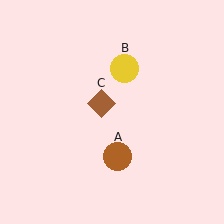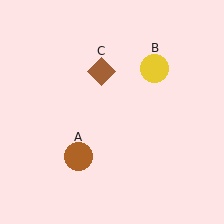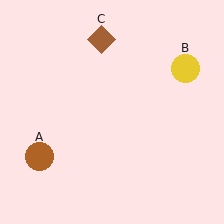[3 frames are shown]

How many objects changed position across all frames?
3 objects changed position: brown circle (object A), yellow circle (object B), brown diamond (object C).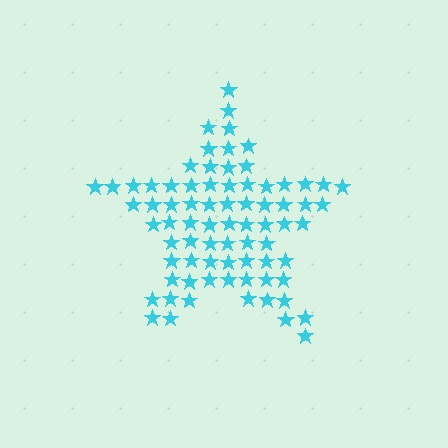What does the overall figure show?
The overall figure shows a star.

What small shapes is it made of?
It is made of small stars.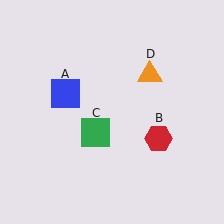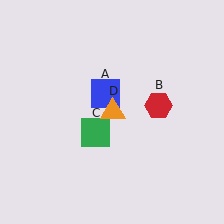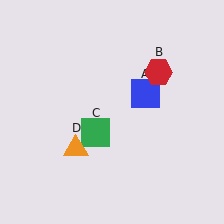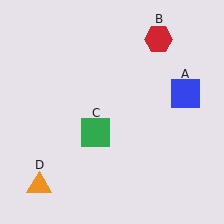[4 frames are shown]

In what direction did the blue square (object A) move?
The blue square (object A) moved right.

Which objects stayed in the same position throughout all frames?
Green square (object C) remained stationary.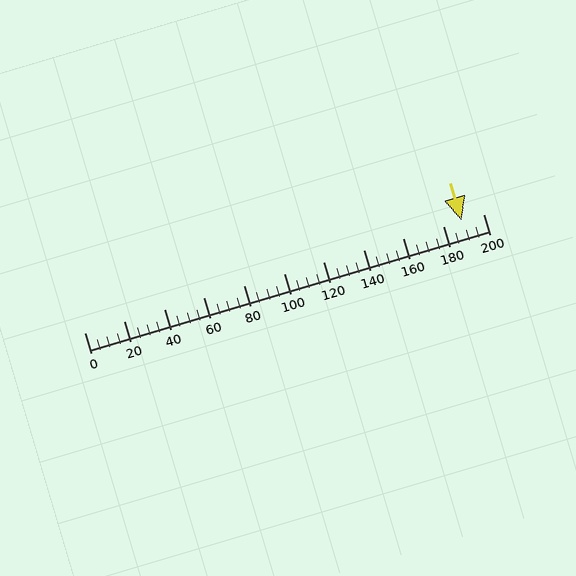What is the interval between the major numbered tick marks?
The major tick marks are spaced 20 units apart.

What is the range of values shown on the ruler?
The ruler shows values from 0 to 200.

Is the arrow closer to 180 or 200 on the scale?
The arrow is closer to 180.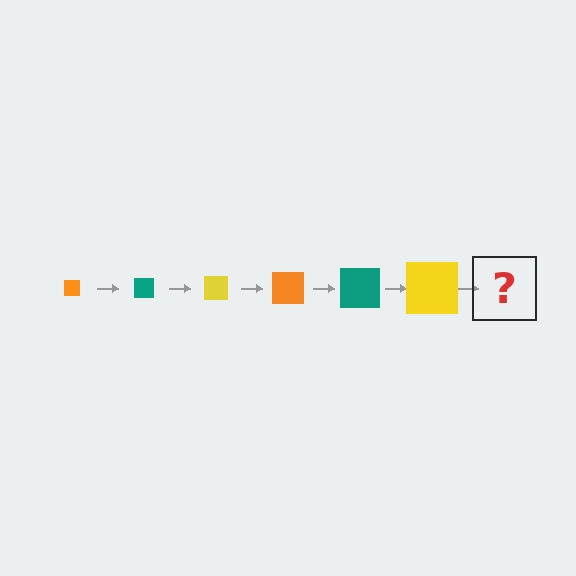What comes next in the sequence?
The next element should be an orange square, larger than the previous one.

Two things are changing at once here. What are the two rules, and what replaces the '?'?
The two rules are that the square grows larger each step and the color cycles through orange, teal, and yellow. The '?' should be an orange square, larger than the previous one.